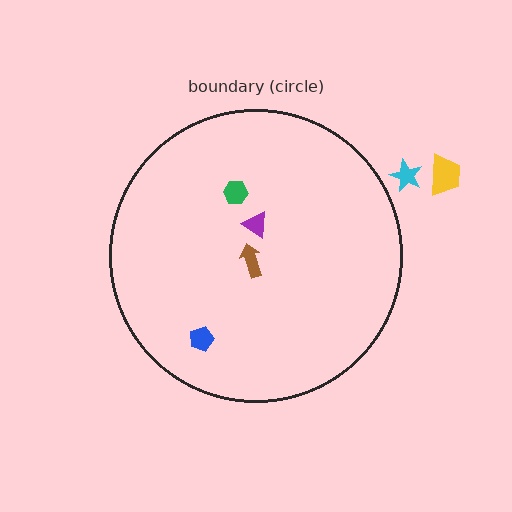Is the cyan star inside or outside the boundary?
Outside.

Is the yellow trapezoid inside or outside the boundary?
Outside.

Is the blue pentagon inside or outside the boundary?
Inside.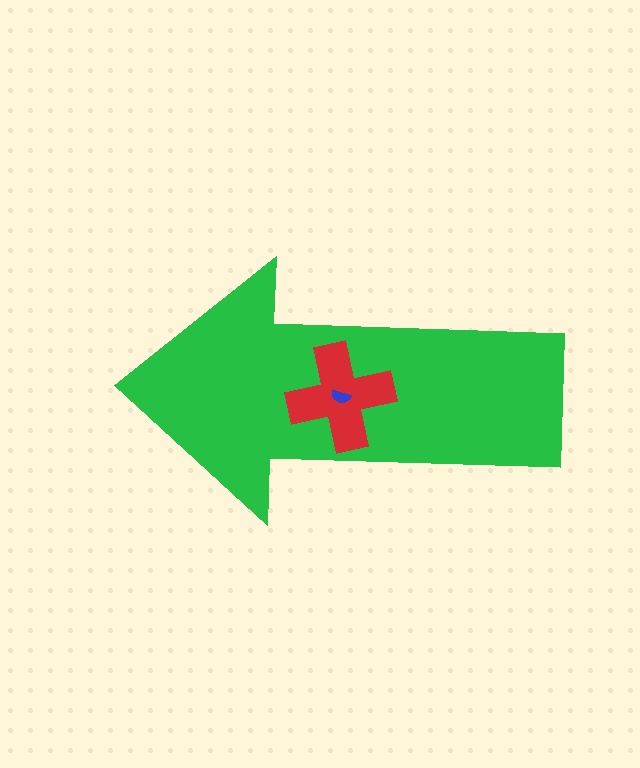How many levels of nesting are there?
3.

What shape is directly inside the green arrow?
The red cross.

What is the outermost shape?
The green arrow.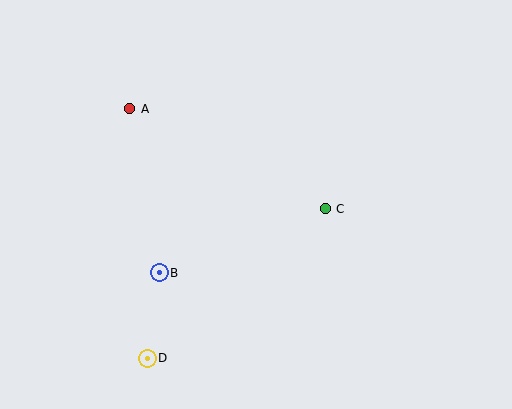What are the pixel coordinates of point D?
Point D is at (147, 358).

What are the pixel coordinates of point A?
Point A is at (130, 109).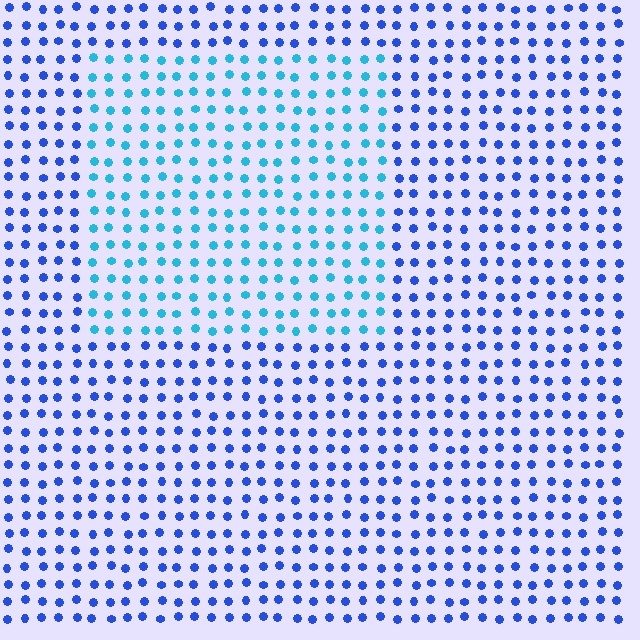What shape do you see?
I see a rectangle.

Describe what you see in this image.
The image is filled with small blue elements in a uniform arrangement. A rectangle-shaped region is visible where the elements are tinted to a slightly different hue, forming a subtle color boundary.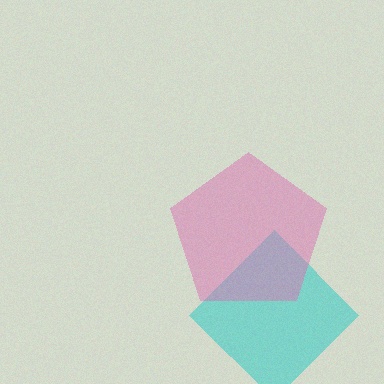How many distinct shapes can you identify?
There are 2 distinct shapes: a cyan diamond, a pink pentagon.